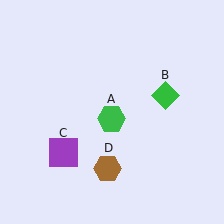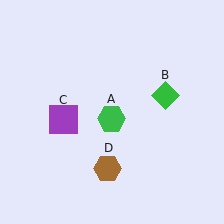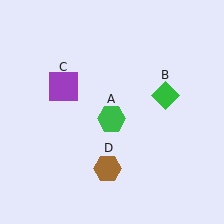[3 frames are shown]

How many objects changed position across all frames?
1 object changed position: purple square (object C).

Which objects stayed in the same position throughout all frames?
Green hexagon (object A) and green diamond (object B) and brown hexagon (object D) remained stationary.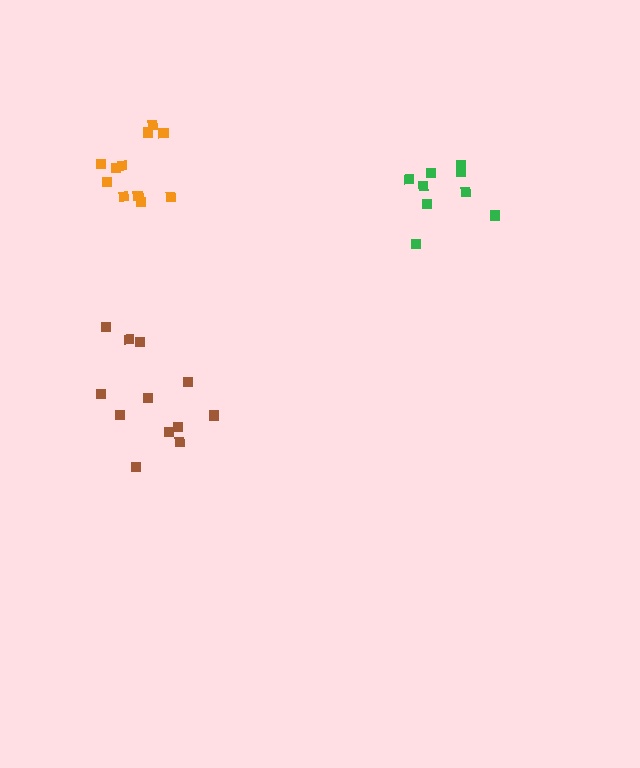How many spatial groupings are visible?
There are 3 spatial groupings.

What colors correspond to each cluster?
The clusters are colored: orange, green, brown.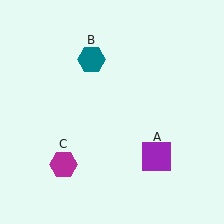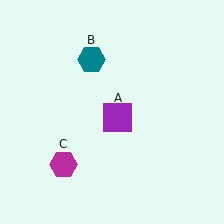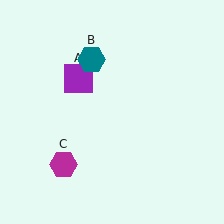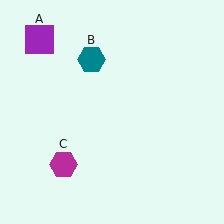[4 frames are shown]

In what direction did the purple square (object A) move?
The purple square (object A) moved up and to the left.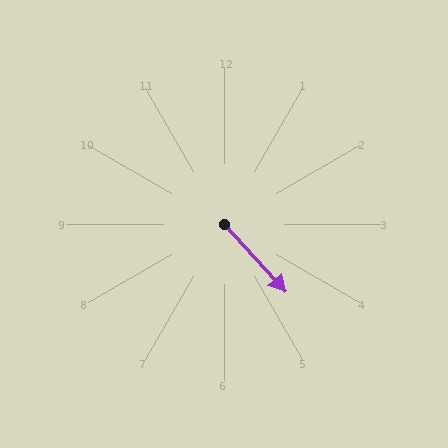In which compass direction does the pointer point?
Southeast.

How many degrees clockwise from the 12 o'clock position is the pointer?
Approximately 138 degrees.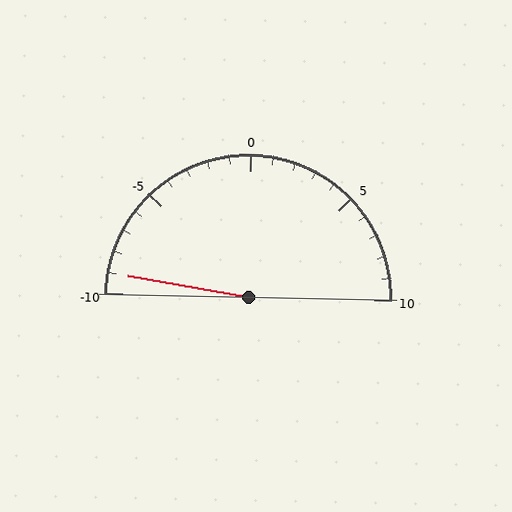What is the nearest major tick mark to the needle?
The nearest major tick mark is -10.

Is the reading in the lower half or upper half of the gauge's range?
The reading is in the lower half of the range (-10 to 10).